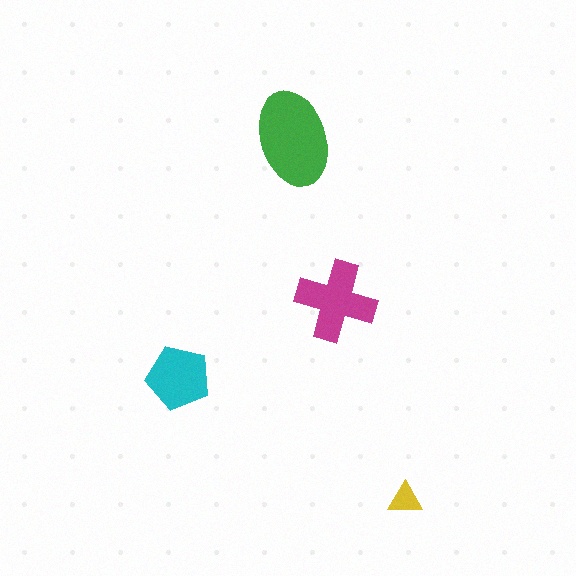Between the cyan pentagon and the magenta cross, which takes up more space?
The magenta cross.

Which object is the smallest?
The yellow triangle.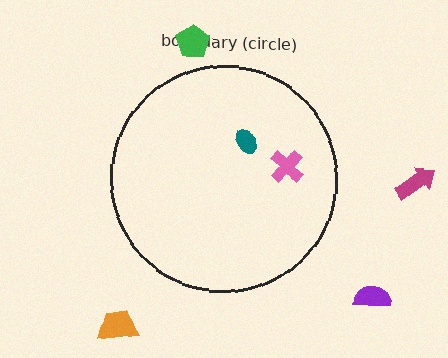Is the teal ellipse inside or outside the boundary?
Inside.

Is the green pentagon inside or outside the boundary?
Outside.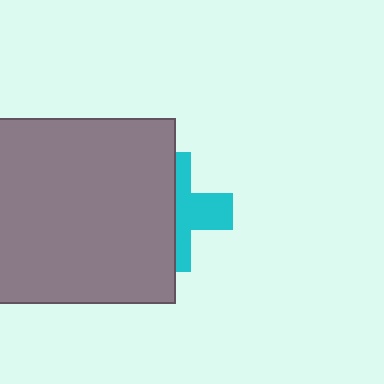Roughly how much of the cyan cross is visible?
About half of it is visible (roughly 47%).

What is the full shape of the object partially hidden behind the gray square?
The partially hidden object is a cyan cross.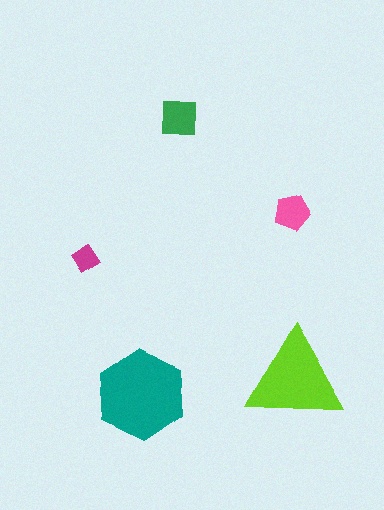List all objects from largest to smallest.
The teal hexagon, the lime triangle, the green square, the pink pentagon, the magenta diamond.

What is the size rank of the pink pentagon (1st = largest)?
4th.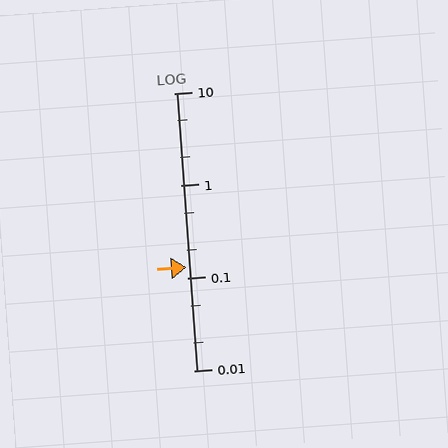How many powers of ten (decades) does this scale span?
The scale spans 3 decades, from 0.01 to 10.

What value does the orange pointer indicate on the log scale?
The pointer indicates approximately 0.13.